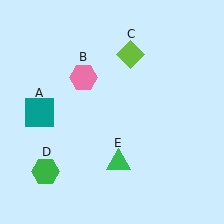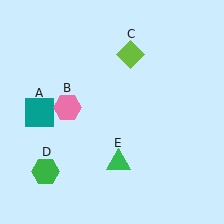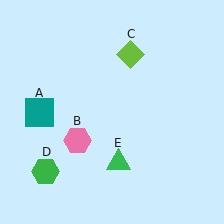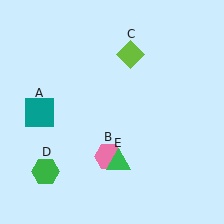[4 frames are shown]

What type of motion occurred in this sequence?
The pink hexagon (object B) rotated counterclockwise around the center of the scene.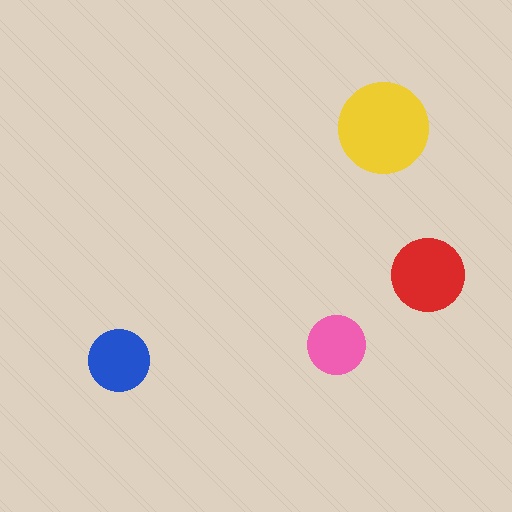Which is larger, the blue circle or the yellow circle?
The yellow one.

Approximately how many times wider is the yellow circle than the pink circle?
About 1.5 times wider.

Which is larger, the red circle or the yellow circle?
The yellow one.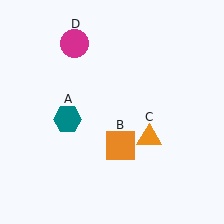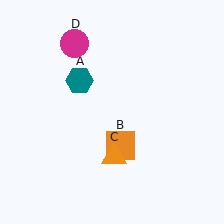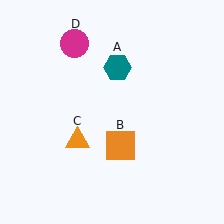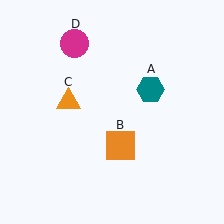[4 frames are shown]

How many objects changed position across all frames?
2 objects changed position: teal hexagon (object A), orange triangle (object C).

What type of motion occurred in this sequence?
The teal hexagon (object A), orange triangle (object C) rotated clockwise around the center of the scene.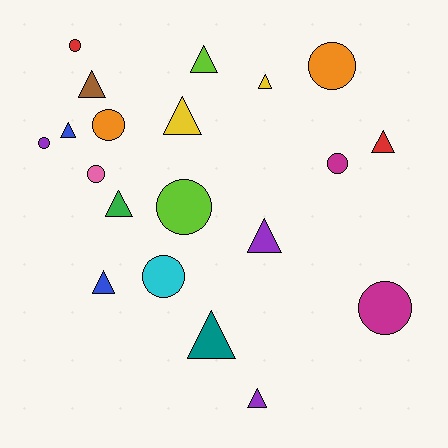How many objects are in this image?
There are 20 objects.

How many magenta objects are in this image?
There are 2 magenta objects.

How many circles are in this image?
There are 9 circles.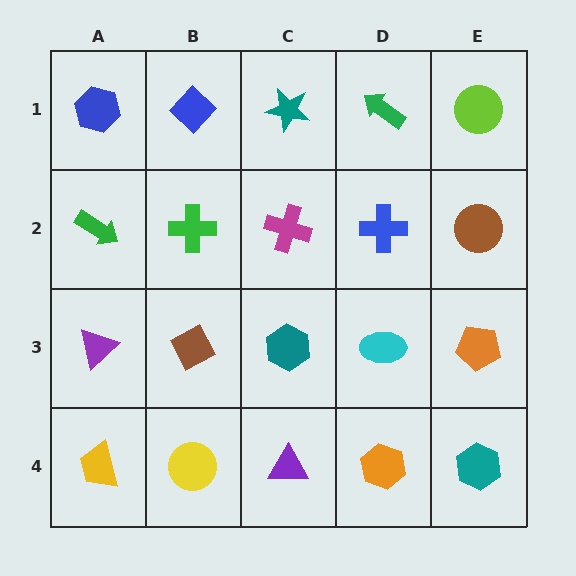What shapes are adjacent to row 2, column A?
A blue hexagon (row 1, column A), a purple triangle (row 3, column A), a green cross (row 2, column B).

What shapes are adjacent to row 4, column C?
A teal hexagon (row 3, column C), a yellow circle (row 4, column B), an orange hexagon (row 4, column D).